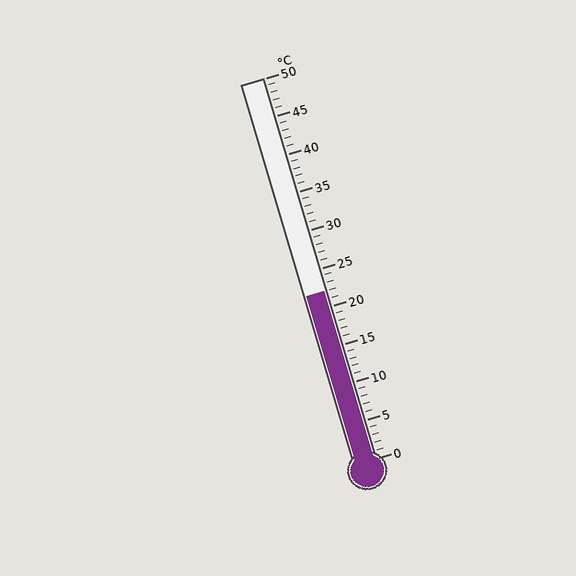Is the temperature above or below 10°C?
The temperature is above 10°C.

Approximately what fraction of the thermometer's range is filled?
The thermometer is filled to approximately 45% of its range.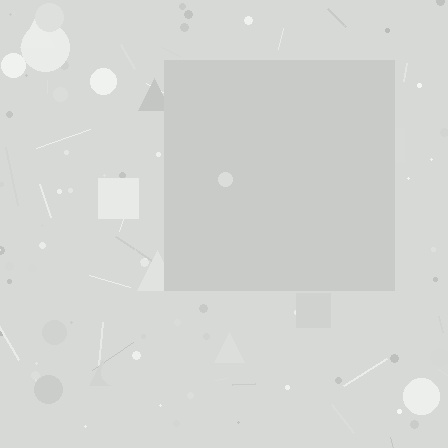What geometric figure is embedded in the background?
A square is embedded in the background.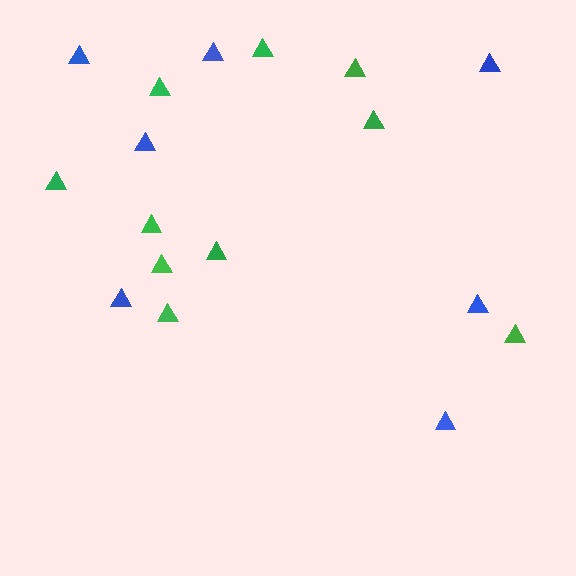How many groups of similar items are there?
There are 2 groups: one group of blue triangles (7) and one group of green triangles (10).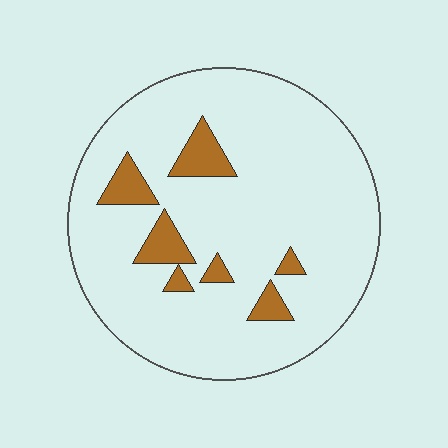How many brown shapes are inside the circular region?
7.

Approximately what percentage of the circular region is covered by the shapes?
Approximately 10%.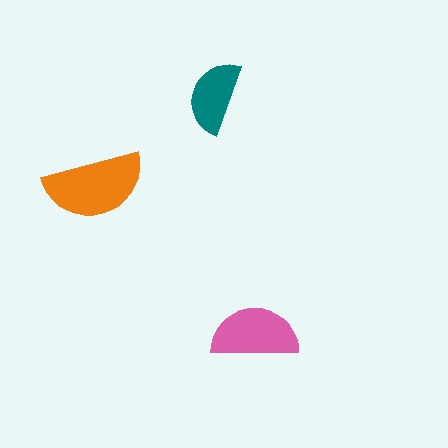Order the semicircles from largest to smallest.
the orange one, the pink one, the teal one.